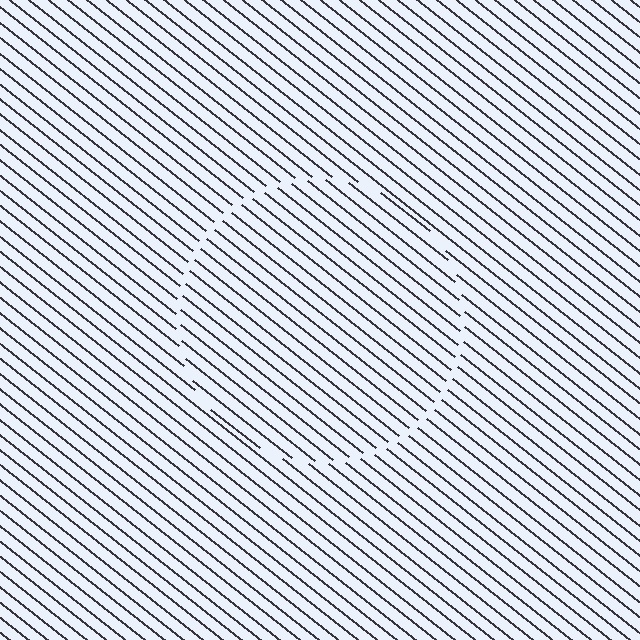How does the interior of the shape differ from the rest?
The interior of the shape contains the same grating, shifted by half a period — the contour is defined by the phase discontinuity where line-ends from the inner and outer gratings abut.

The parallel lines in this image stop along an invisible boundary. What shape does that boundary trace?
An illusory circle. The interior of the shape contains the same grating, shifted by half a period — the contour is defined by the phase discontinuity where line-ends from the inner and outer gratings abut.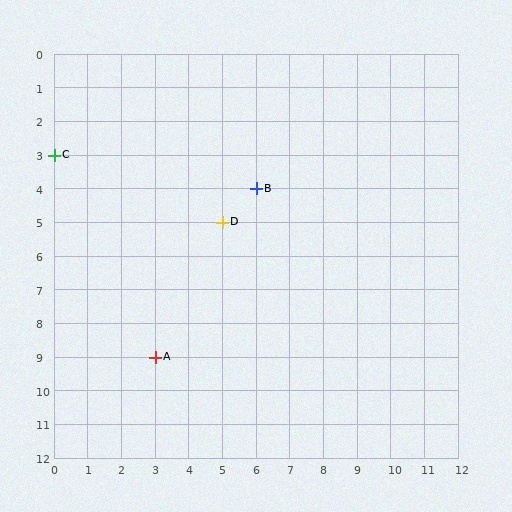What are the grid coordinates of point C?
Point C is at grid coordinates (0, 3).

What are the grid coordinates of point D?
Point D is at grid coordinates (5, 5).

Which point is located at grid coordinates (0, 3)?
Point C is at (0, 3).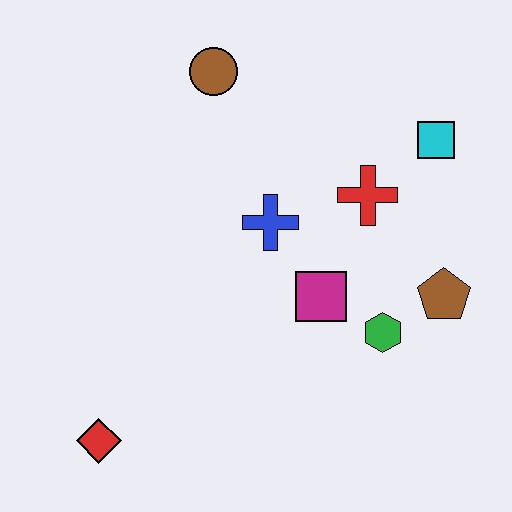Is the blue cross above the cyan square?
No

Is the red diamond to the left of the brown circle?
Yes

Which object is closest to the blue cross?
The magenta square is closest to the blue cross.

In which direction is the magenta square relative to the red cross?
The magenta square is below the red cross.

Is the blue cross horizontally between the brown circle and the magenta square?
Yes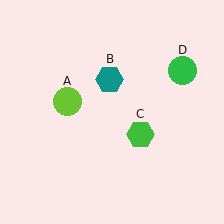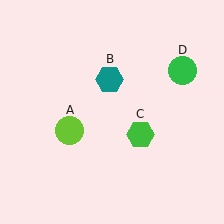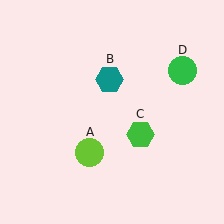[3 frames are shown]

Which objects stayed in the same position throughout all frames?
Teal hexagon (object B) and green hexagon (object C) and green circle (object D) remained stationary.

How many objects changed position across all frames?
1 object changed position: lime circle (object A).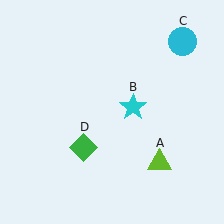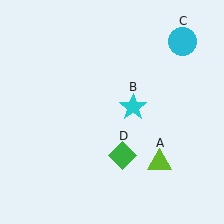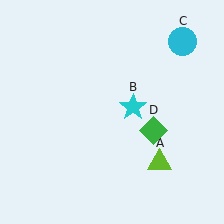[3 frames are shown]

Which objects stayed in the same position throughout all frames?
Lime triangle (object A) and cyan star (object B) and cyan circle (object C) remained stationary.